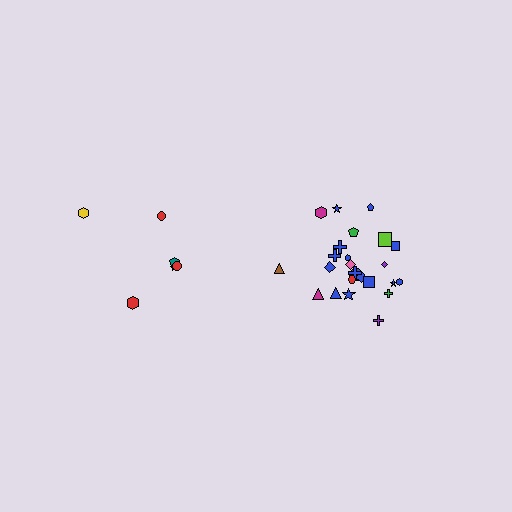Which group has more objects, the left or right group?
The right group.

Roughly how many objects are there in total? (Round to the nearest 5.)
Roughly 30 objects in total.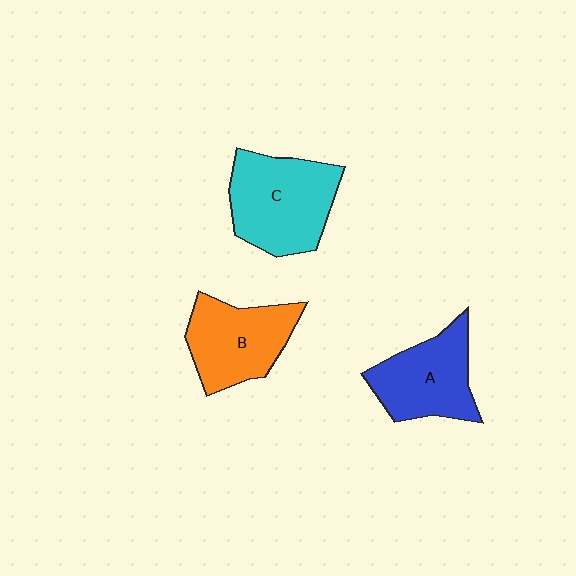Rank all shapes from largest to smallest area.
From largest to smallest: C (cyan), B (orange), A (blue).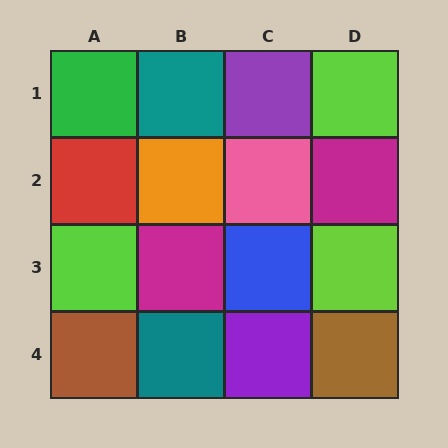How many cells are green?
1 cell is green.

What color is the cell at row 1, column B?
Teal.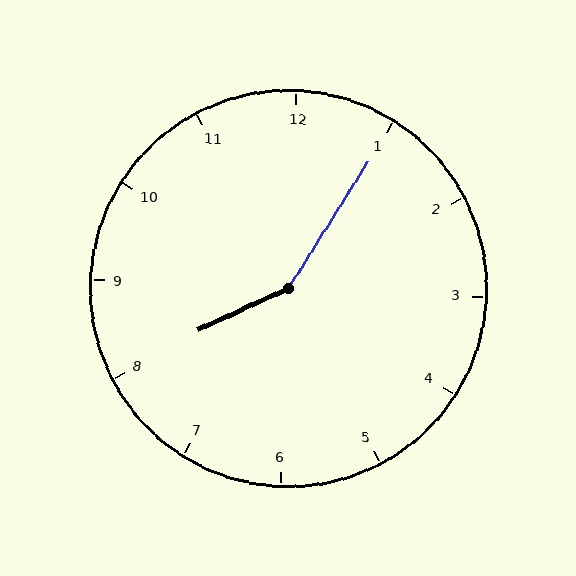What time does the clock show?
8:05.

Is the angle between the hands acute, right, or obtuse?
It is obtuse.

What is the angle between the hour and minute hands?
Approximately 148 degrees.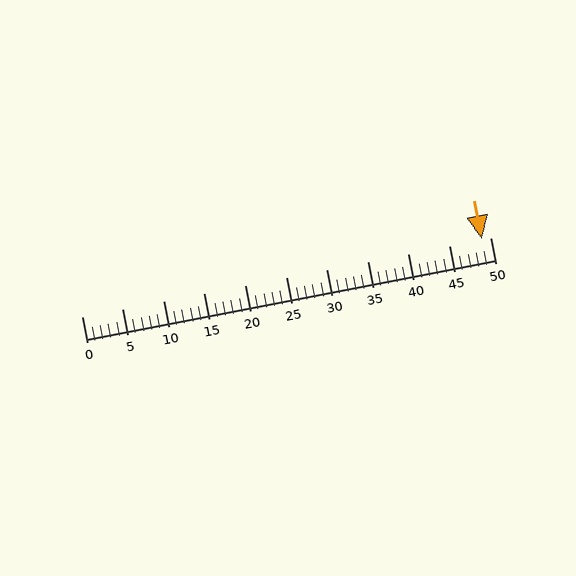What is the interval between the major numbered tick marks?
The major tick marks are spaced 5 units apart.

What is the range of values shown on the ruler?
The ruler shows values from 0 to 50.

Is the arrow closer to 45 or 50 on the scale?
The arrow is closer to 50.